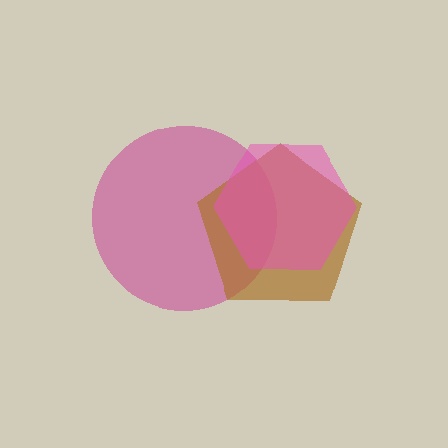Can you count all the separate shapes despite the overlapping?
Yes, there are 3 separate shapes.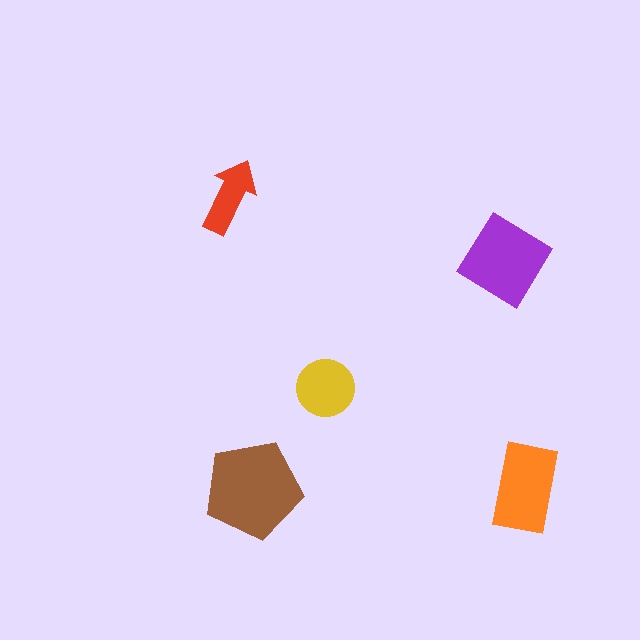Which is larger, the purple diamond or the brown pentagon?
The brown pentagon.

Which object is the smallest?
The red arrow.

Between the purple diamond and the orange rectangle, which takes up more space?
The purple diamond.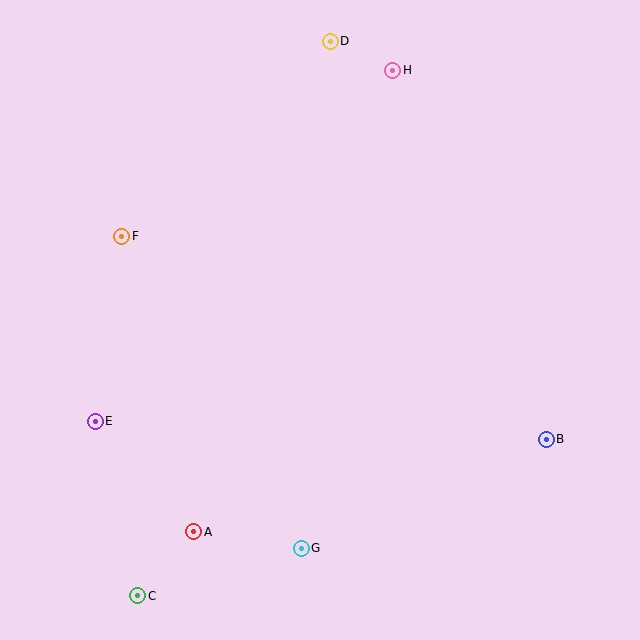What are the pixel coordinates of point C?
Point C is at (138, 596).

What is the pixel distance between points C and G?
The distance between C and G is 170 pixels.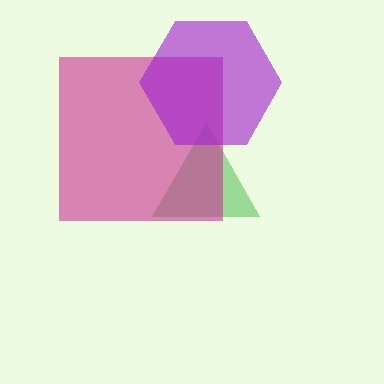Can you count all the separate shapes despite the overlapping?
Yes, there are 3 separate shapes.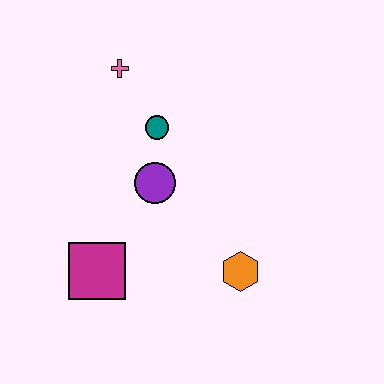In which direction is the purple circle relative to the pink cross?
The purple circle is below the pink cross.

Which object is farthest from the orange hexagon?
The pink cross is farthest from the orange hexagon.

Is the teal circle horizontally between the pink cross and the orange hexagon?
Yes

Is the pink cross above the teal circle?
Yes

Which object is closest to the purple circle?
The teal circle is closest to the purple circle.